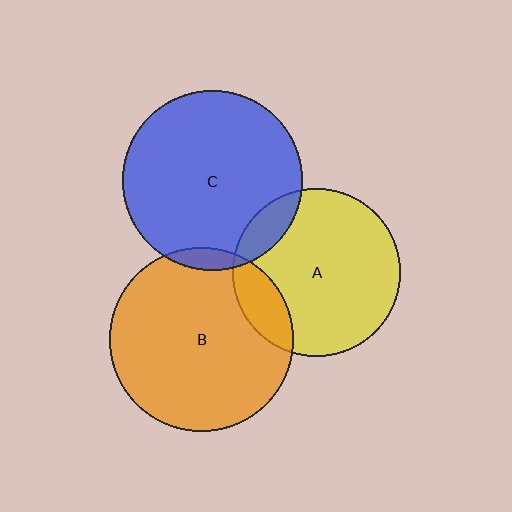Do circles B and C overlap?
Yes.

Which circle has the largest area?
Circle B (orange).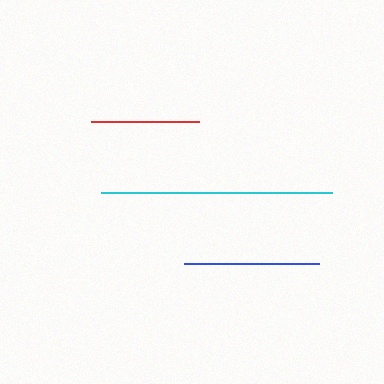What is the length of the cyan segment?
The cyan segment is approximately 231 pixels long.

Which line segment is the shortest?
The red line is the shortest at approximately 108 pixels.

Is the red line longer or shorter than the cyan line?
The cyan line is longer than the red line.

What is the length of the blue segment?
The blue segment is approximately 135 pixels long.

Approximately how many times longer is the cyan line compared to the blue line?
The cyan line is approximately 1.7 times the length of the blue line.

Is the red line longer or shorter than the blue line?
The blue line is longer than the red line.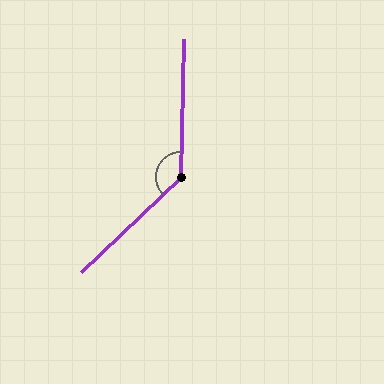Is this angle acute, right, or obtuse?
It is obtuse.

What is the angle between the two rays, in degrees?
Approximately 135 degrees.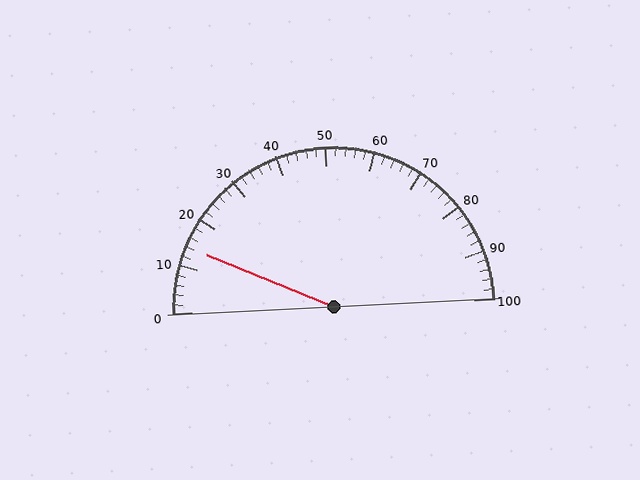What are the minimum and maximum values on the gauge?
The gauge ranges from 0 to 100.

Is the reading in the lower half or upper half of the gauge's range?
The reading is in the lower half of the range (0 to 100).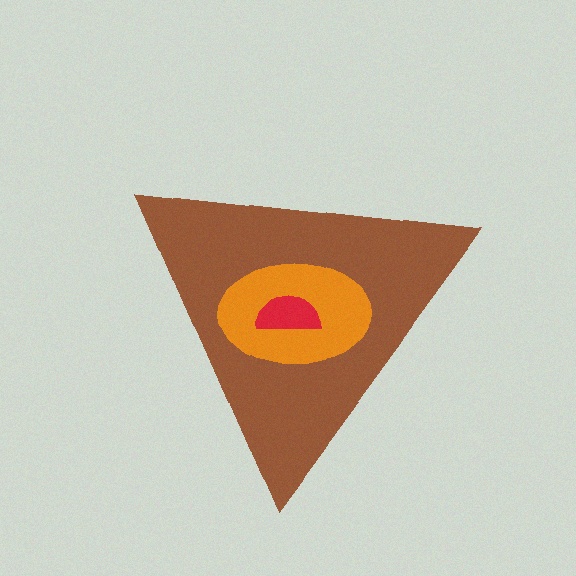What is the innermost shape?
The red semicircle.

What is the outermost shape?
The brown triangle.